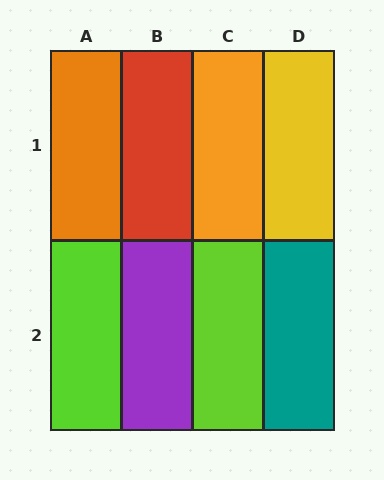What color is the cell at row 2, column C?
Lime.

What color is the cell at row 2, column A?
Lime.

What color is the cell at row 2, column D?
Teal.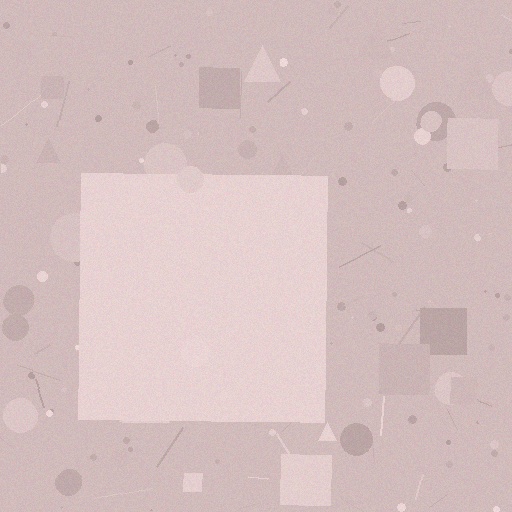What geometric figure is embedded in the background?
A square is embedded in the background.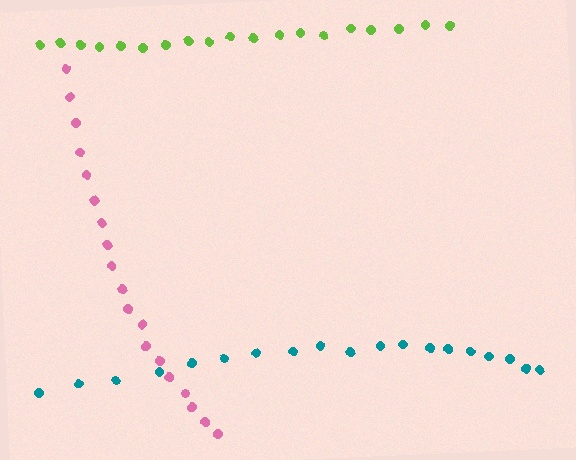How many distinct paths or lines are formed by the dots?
There are 3 distinct paths.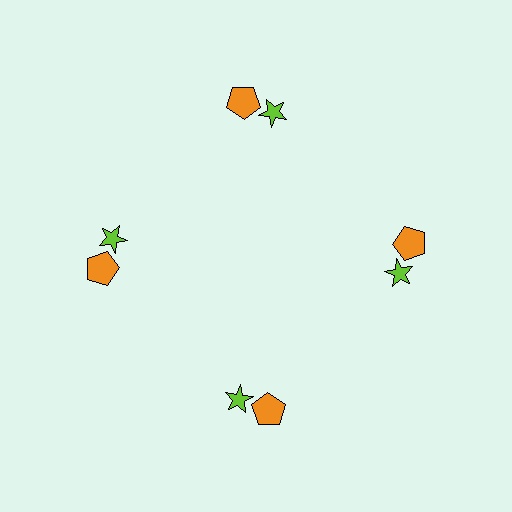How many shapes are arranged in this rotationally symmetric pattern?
There are 8 shapes, arranged in 4 groups of 2.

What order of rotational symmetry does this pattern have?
This pattern has 4-fold rotational symmetry.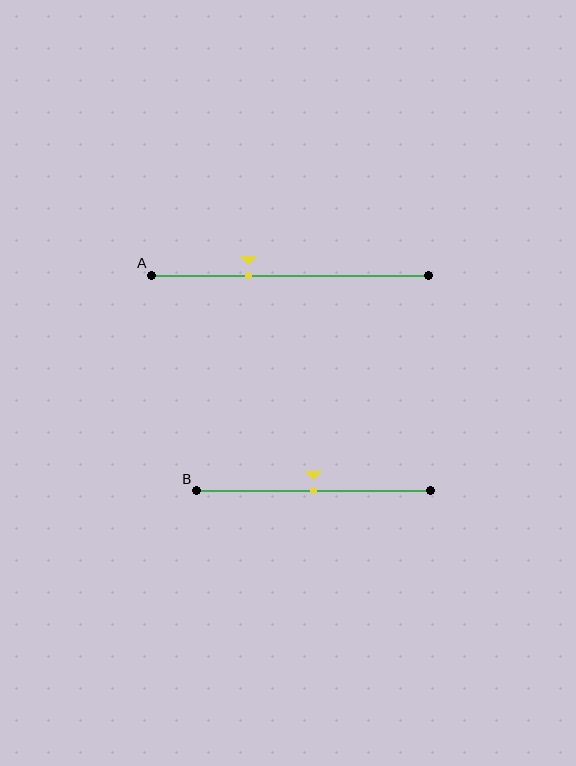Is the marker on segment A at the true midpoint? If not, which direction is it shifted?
No, the marker on segment A is shifted to the left by about 15% of the segment length.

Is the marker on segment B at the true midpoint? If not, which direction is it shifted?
Yes, the marker on segment B is at the true midpoint.